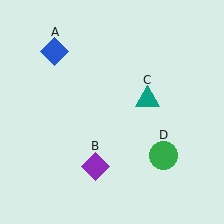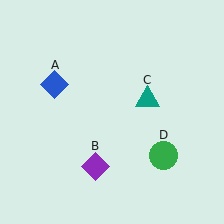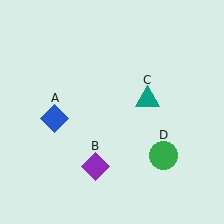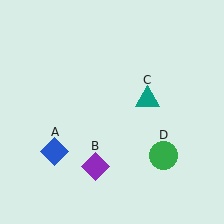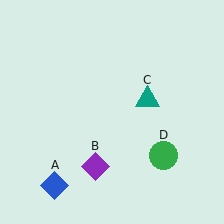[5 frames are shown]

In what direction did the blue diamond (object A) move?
The blue diamond (object A) moved down.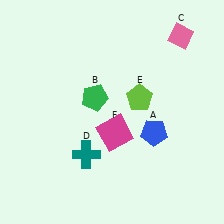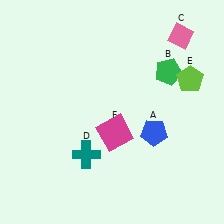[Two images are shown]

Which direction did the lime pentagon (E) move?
The lime pentagon (E) moved right.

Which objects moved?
The objects that moved are: the green pentagon (B), the lime pentagon (E).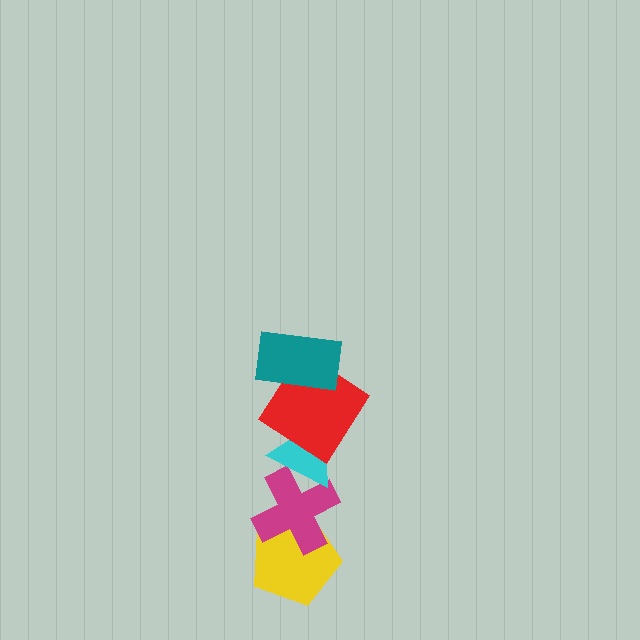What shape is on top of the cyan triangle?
The red diamond is on top of the cyan triangle.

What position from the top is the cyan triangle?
The cyan triangle is 3rd from the top.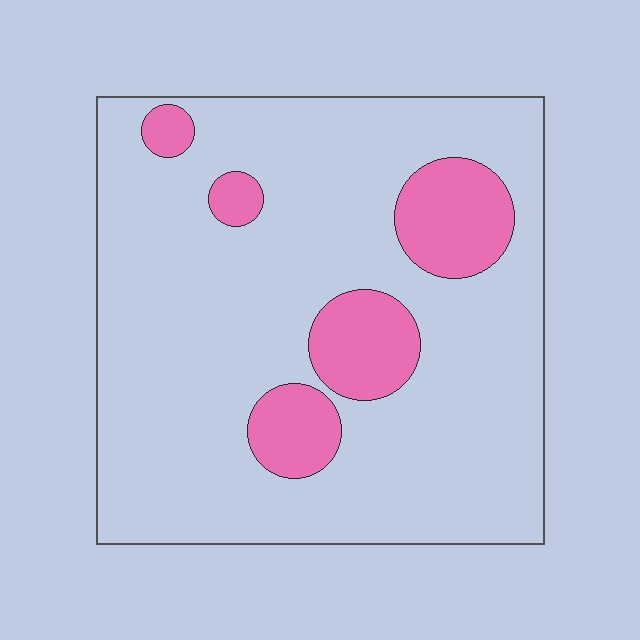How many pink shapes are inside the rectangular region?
5.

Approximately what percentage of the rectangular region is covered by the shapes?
Approximately 15%.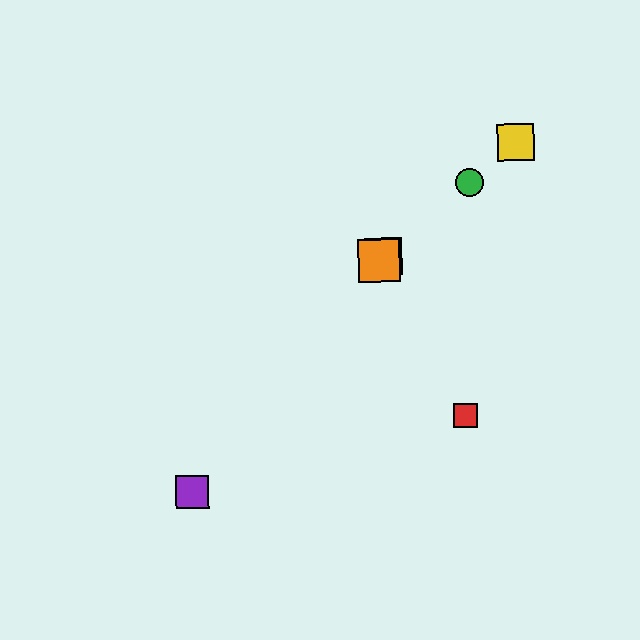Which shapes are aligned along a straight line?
The blue square, the green circle, the yellow square, the orange square are aligned along a straight line.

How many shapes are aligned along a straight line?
4 shapes (the blue square, the green circle, the yellow square, the orange square) are aligned along a straight line.